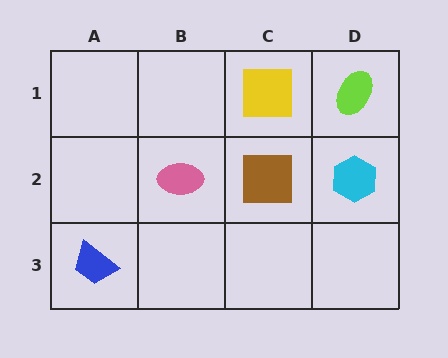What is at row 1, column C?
A yellow square.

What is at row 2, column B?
A pink ellipse.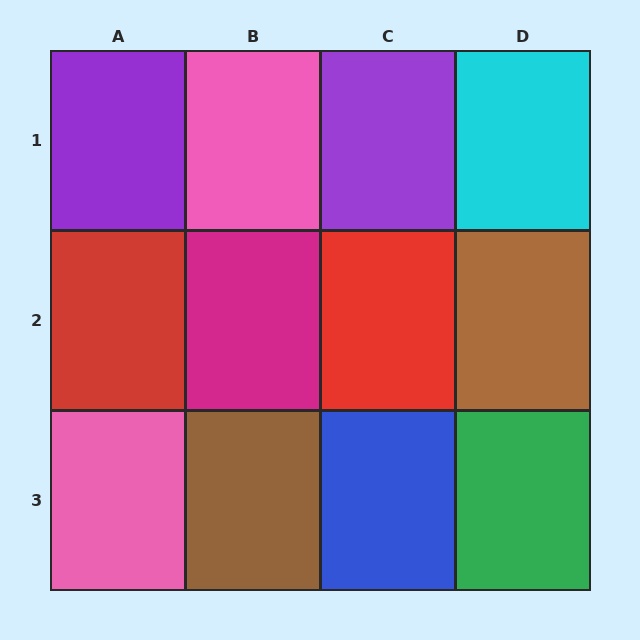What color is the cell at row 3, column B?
Brown.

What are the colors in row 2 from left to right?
Red, magenta, red, brown.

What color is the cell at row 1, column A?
Purple.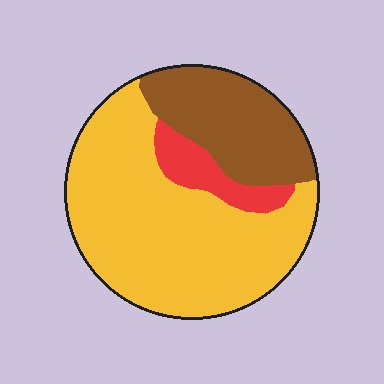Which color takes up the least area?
Red, at roughly 10%.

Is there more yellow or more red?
Yellow.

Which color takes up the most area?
Yellow, at roughly 65%.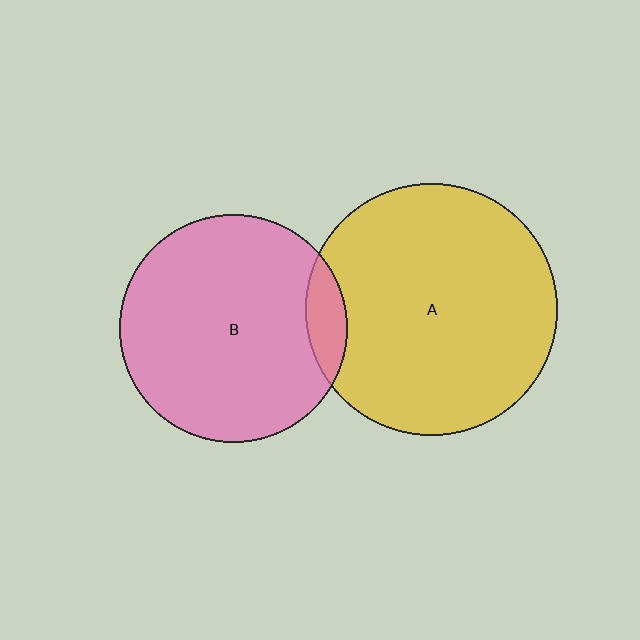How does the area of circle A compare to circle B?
Approximately 1.2 times.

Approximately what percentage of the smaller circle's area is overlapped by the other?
Approximately 10%.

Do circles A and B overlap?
Yes.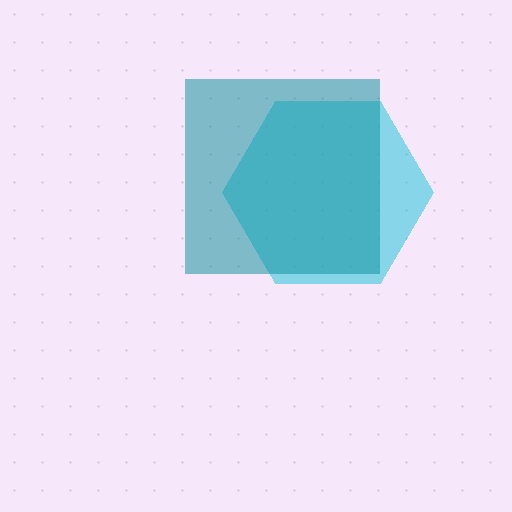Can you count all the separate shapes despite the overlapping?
Yes, there are 2 separate shapes.